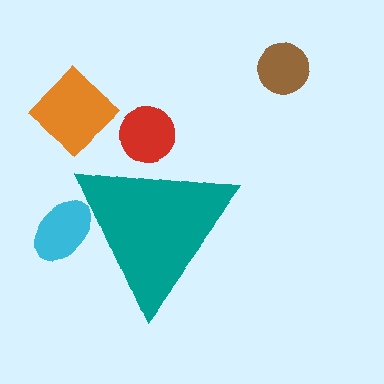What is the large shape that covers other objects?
A teal triangle.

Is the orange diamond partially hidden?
No, the orange diamond is fully visible.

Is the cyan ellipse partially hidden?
Yes, the cyan ellipse is partially hidden behind the teal triangle.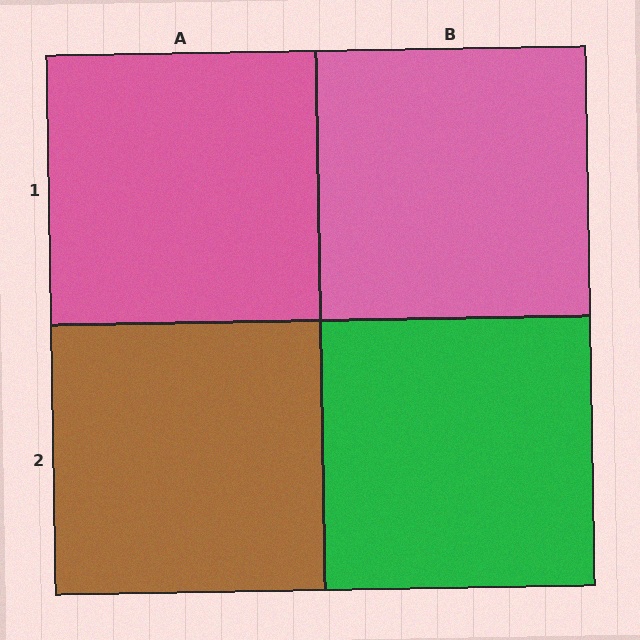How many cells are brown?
1 cell is brown.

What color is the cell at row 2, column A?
Brown.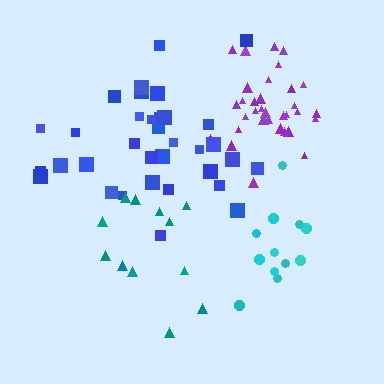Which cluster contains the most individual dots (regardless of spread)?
Purple (34).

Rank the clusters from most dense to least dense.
purple, cyan, teal, blue.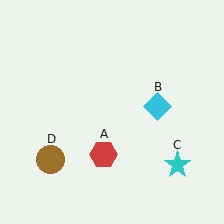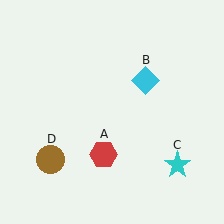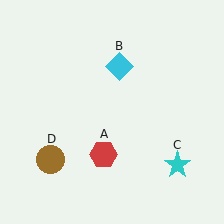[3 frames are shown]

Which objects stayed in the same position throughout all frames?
Red hexagon (object A) and cyan star (object C) and brown circle (object D) remained stationary.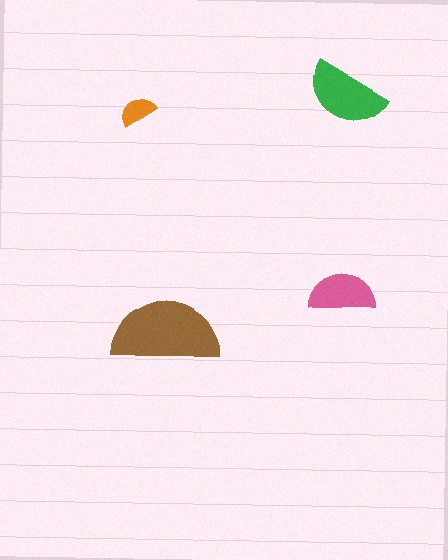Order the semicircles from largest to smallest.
the brown one, the green one, the pink one, the orange one.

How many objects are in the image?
There are 4 objects in the image.